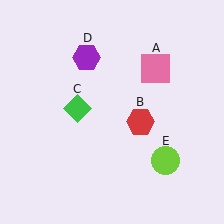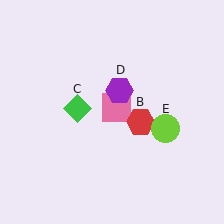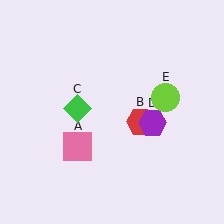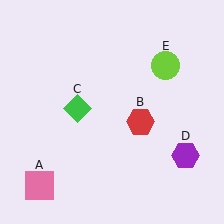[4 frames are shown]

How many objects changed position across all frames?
3 objects changed position: pink square (object A), purple hexagon (object D), lime circle (object E).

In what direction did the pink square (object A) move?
The pink square (object A) moved down and to the left.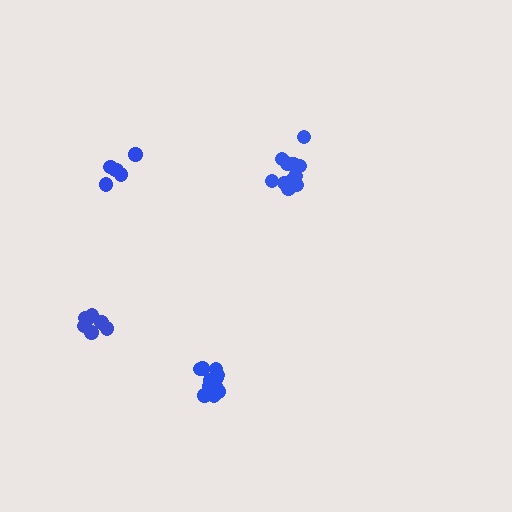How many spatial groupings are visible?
There are 4 spatial groupings.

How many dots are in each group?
Group 1: 11 dots, Group 2: 7 dots, Group 3: 6 dots, Group 4: 11 dots (35 total).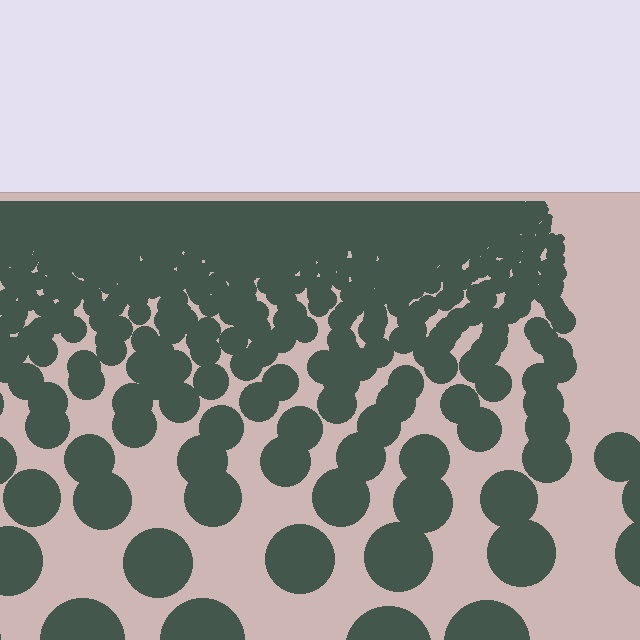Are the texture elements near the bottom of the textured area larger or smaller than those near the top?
Larger. Near the bottom, elements are closer to the viewer and appear at a bigger on-screen size.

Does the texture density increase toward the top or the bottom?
Density increases toward the top.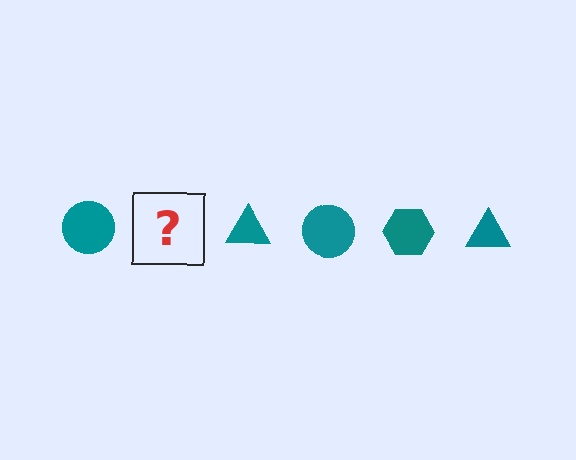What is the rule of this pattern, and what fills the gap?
The rule is that the pattern cycles through circle, hexagon, triangle shapes in teal. The gap should be filled with a teal hexagon.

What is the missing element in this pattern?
The missing element is a teal hexagon.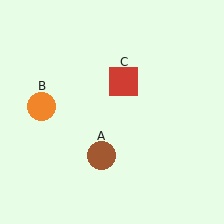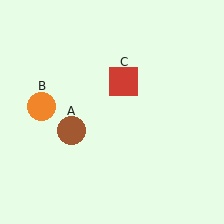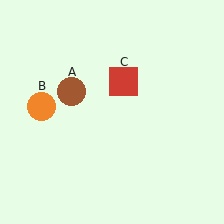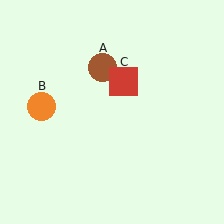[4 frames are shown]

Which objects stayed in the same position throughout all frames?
Orange circle (object B) and red square (object C) remained stationary.